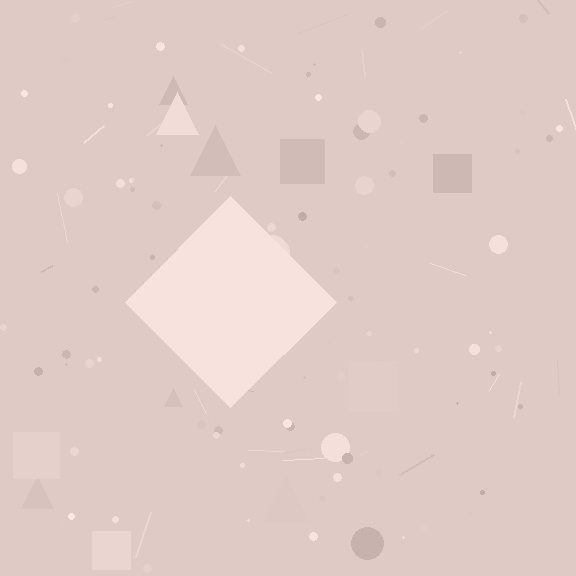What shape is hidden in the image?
A diamond is hidden in the image.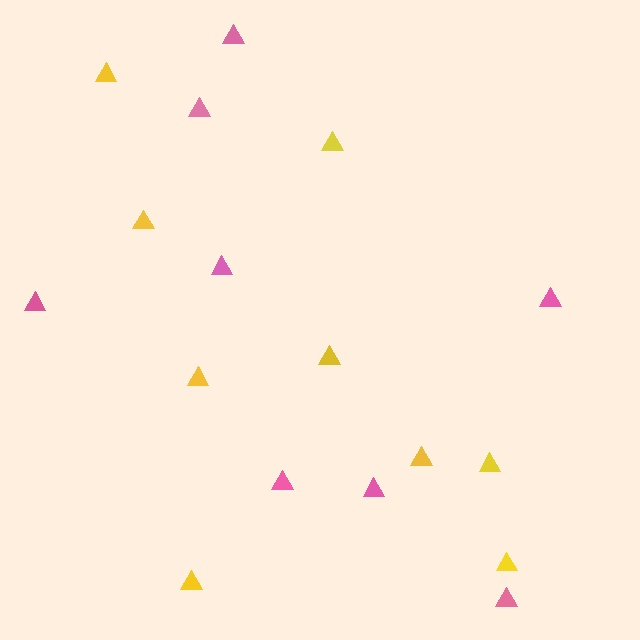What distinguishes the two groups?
There are 2 groups: one group of yellow triangles (9) and one group of pink triangles (8).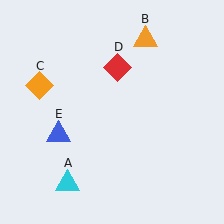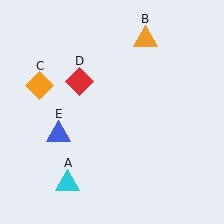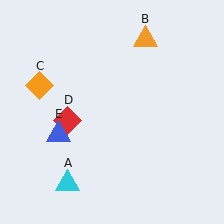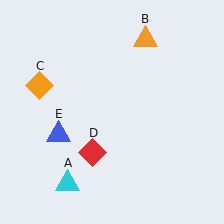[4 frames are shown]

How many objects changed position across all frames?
1 object changed position: red diamond (object D).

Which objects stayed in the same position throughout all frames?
Cyan triangle (object A) and orange triangle (object B) and orange diamond (object C) and blue triangle (object E) remained stationary.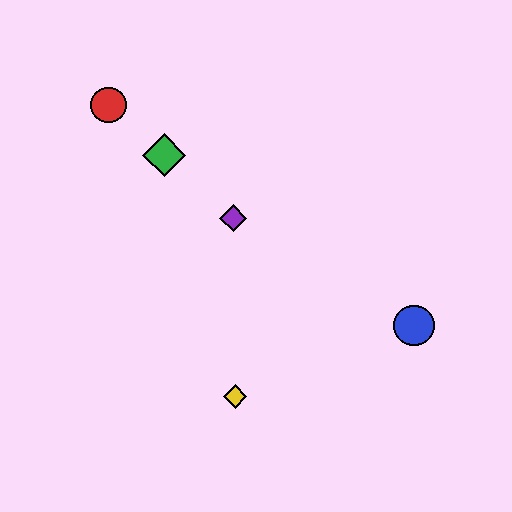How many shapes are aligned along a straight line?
3 shapes (the red circle, the green diamond, the purple diamond) are aligned along a straight line.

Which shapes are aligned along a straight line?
The red circle, the green diamond, the purple diamond are aligned along a straight line.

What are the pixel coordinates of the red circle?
The red circle is at (108, 105).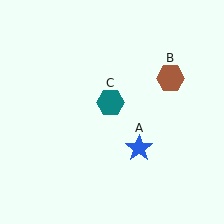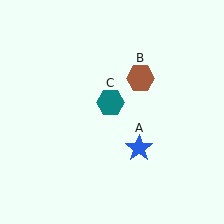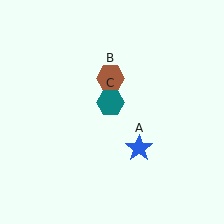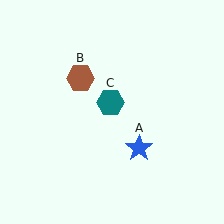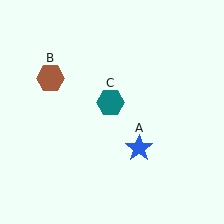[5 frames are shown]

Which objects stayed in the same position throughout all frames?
Blue star (object A) and teal hexagon (object C) remained stationary.